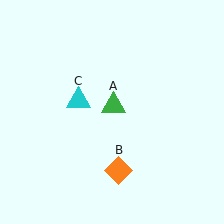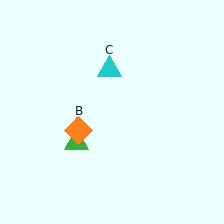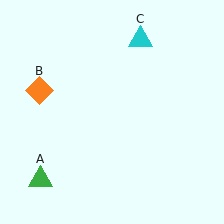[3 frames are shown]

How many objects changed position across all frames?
3 objects changed position: green triangle (object A), orange diamond (object B), cyan triangle (object C).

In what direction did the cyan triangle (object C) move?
The cyan triangle (object C) moved up and to the right.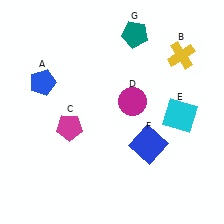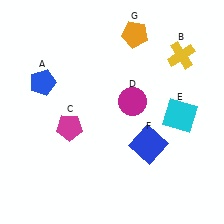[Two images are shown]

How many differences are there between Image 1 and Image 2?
There is 1 difference between the two images.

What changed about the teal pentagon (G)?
In Image 1, G is teal. In Image 2, it changed to orange.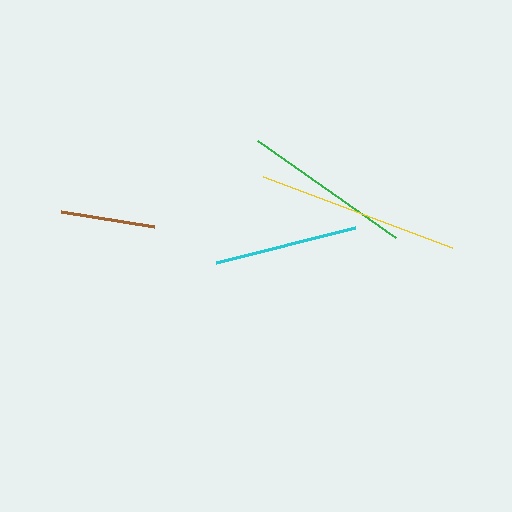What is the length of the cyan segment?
The cyan segment is approximately 143 pixels long.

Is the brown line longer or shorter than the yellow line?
The yellow line is longer than the brown line.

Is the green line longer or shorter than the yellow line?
The yellow line is longer than the green line.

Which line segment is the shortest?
The brown line is the shortest at approximately 94 pixels.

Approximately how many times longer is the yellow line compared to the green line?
The yellow line is approximately 1.2 times the length of the green line.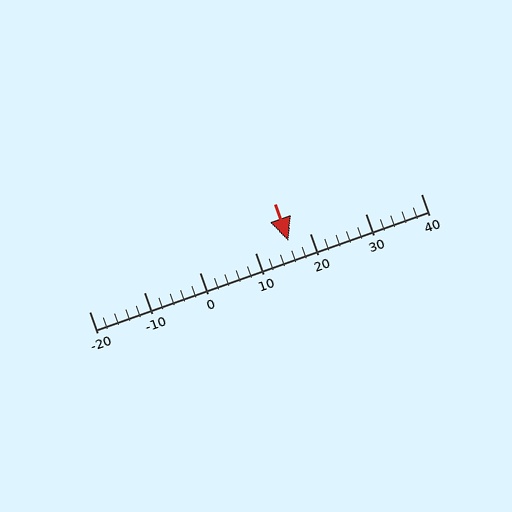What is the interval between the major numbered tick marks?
The major tick marks are spaced 10 units apart.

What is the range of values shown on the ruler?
The ruler shows values from -20 to 40.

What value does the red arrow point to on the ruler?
The red arrow points to approximately 16.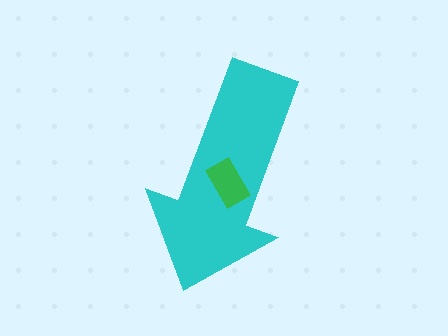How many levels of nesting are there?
2.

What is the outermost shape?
The cyan arrow.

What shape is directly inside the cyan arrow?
The green rectangle.